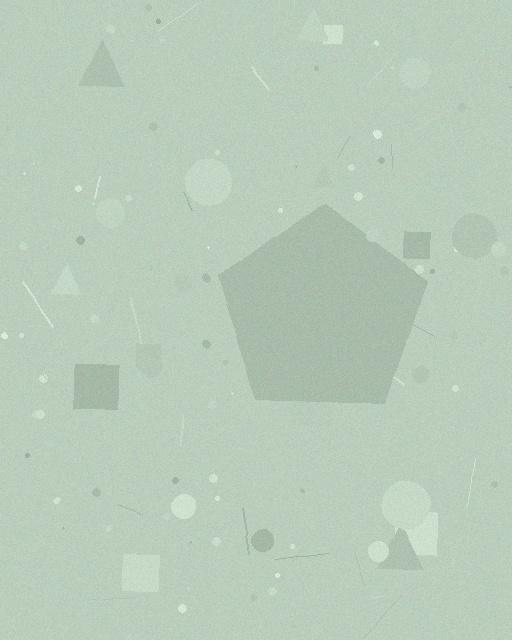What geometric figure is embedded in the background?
A pentagon is embedded in the background.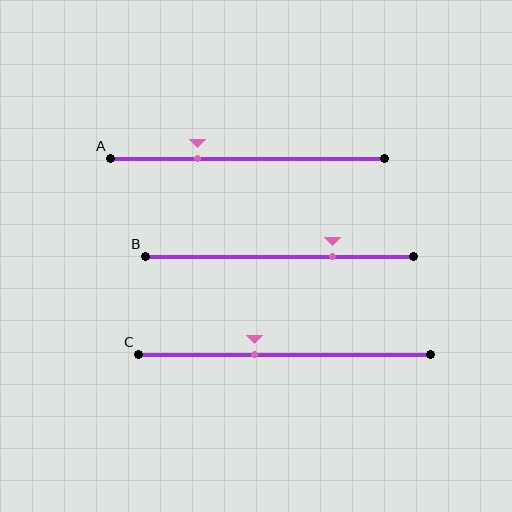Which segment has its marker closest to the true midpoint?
Segment C has its marker closest to the true midpoint.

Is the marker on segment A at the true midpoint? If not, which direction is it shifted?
No, the marker on segment A is shifted to the left by about 18% of the segment length.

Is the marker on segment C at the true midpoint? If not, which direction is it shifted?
No, the marker on segment C is shifted to the left by about 10% of the segment length.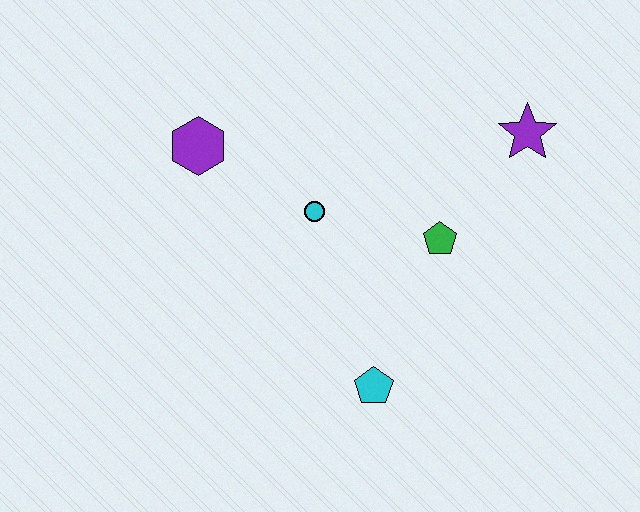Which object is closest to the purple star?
The green pentagon is closest to the purple star.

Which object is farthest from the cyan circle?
The purple star is farthest from the cyan circle.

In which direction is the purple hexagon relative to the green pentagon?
The purple hexagon is to the left of the green pentagon.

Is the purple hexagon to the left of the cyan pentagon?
Yes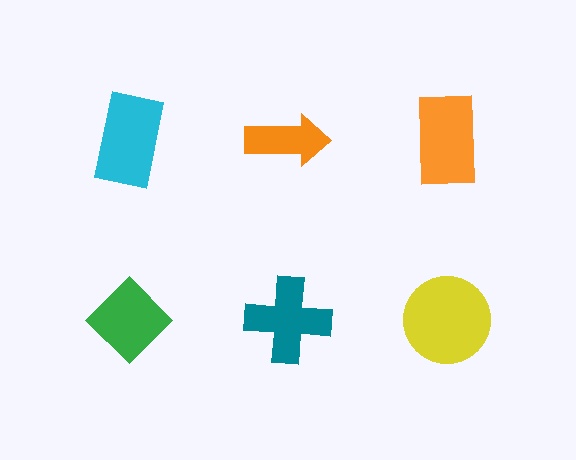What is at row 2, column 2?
A teal cross.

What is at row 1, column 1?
A cyan rectangle.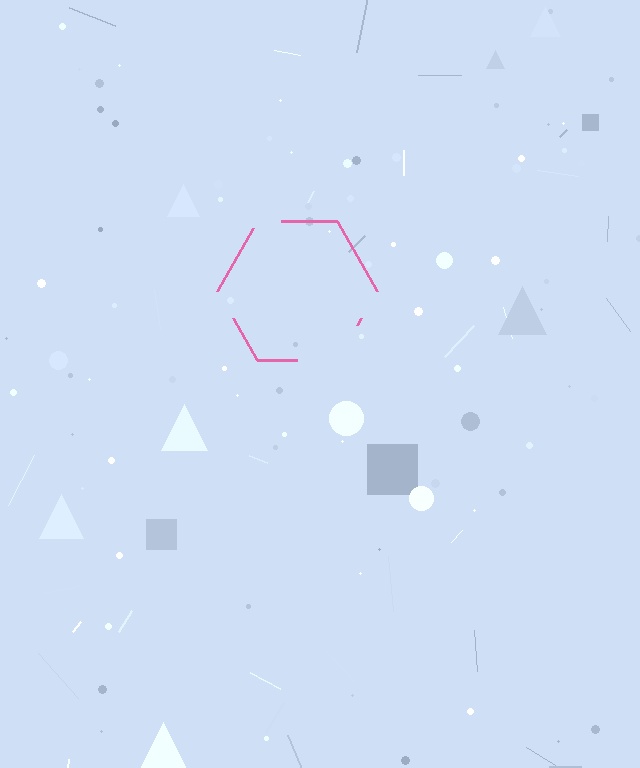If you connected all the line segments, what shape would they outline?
They would outline a hexagon.